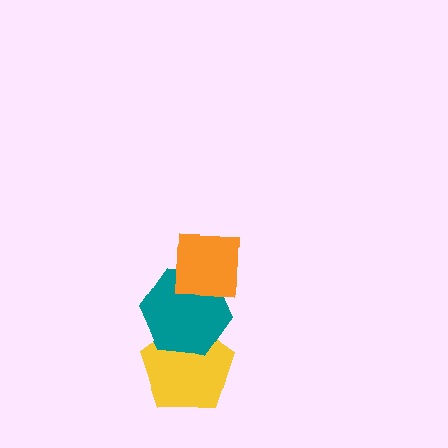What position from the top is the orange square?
The orange square is 1st from the top.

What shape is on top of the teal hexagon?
The orange square is on top of the teal hexagon.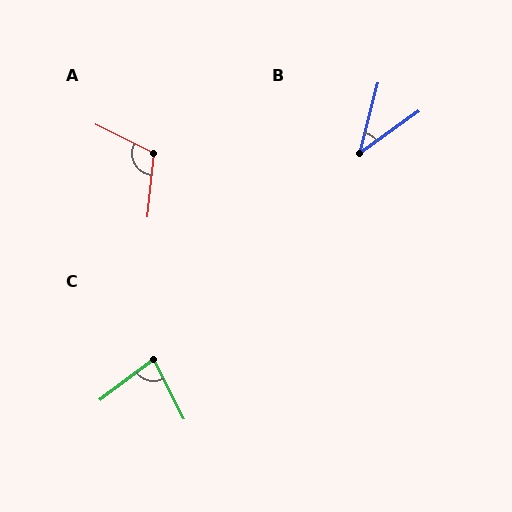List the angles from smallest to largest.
B (40°), C (80°), A (111°).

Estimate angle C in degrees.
Approximately 80 degrees.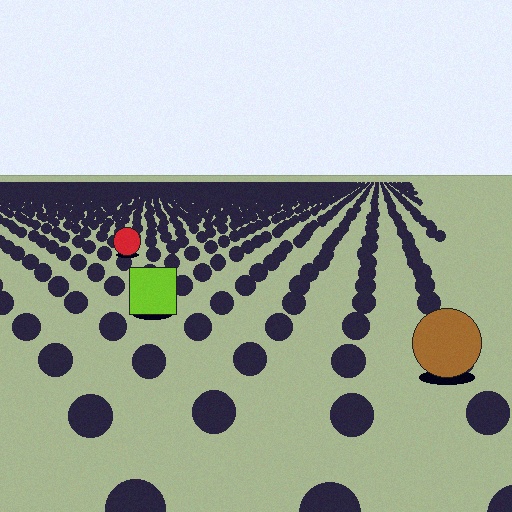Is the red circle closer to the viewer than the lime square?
No. The lime square is closer — you can tell from the texture gradient: the ground texture is coarser near it.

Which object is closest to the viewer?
The brown circle is closest. The texture marks near it are larger and more spread out.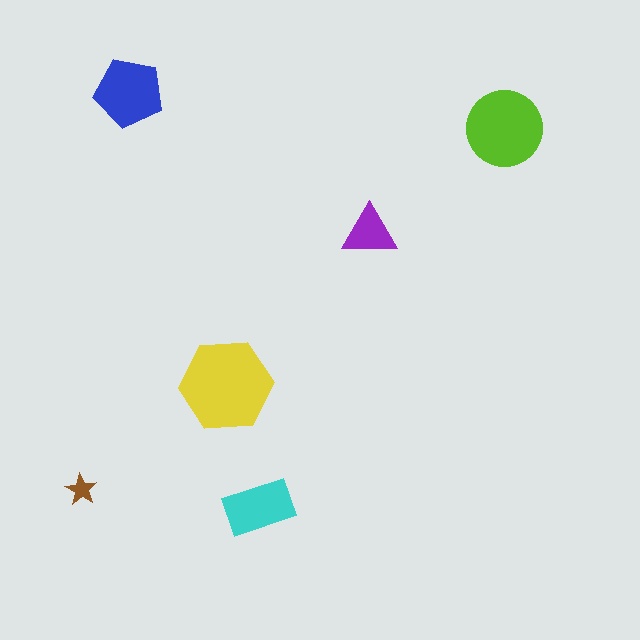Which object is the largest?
The yellow hexagon.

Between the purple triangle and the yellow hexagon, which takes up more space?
The yellow hexagon.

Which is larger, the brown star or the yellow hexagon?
The yellow hexagon.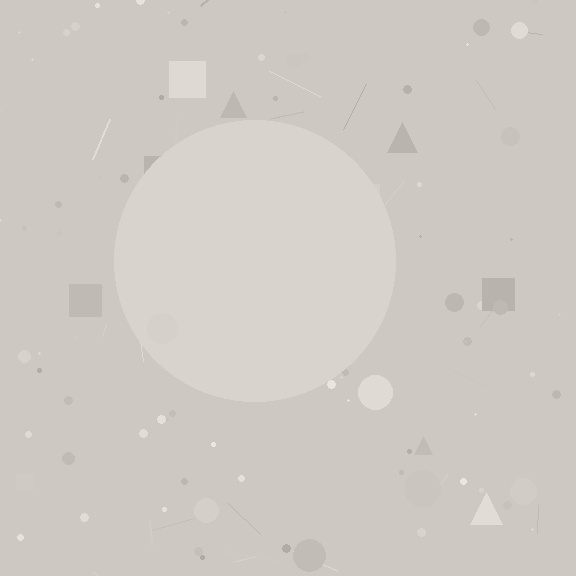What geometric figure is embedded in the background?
A circle is embedded in the background.